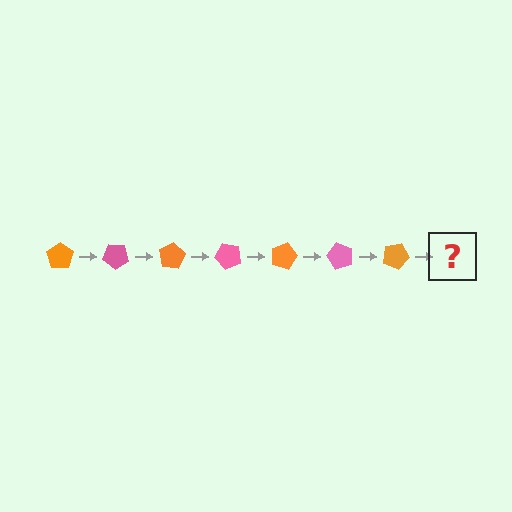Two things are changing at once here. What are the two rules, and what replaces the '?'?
The two rules are that it rotates 40 degrees each step and the color cycles through orange and pink. The '?' should be a pink pentagon, rotated 280 degrees from the start.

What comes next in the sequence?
The next element should be a pink pentagon, rotated 280 degrees from the start.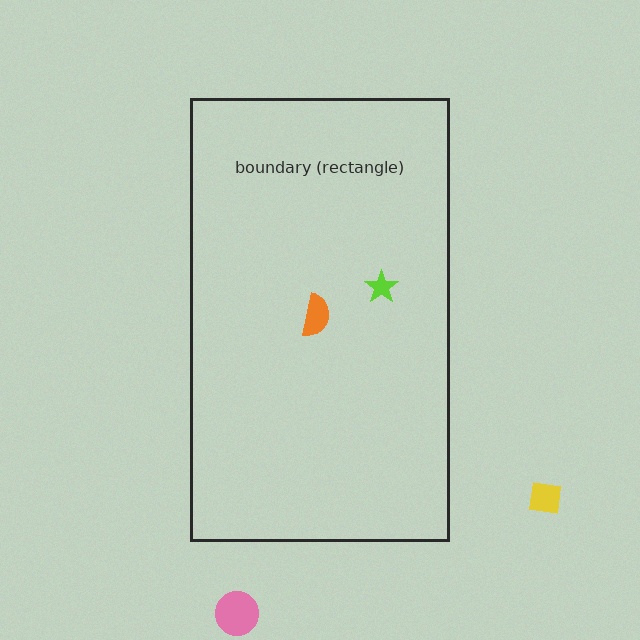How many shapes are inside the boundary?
2 inside, 2 outside.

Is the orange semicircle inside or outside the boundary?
Inside.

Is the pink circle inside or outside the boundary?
Outside.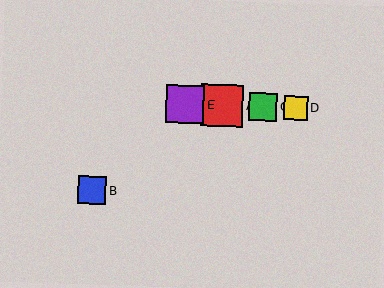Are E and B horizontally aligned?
No, E is at y≈104 and B is at y≈190.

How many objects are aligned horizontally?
4 objects (A, C, D, E) are aligned horizontally.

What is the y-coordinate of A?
Object A is at y≈105.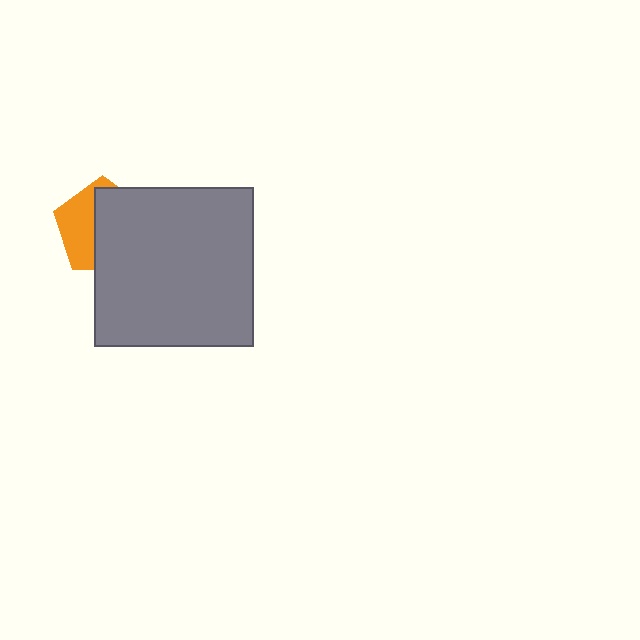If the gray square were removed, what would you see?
You would see the complete orange pentagon.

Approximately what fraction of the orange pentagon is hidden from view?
Roughly 60% of the orange pentagon is hidden behind the gray square.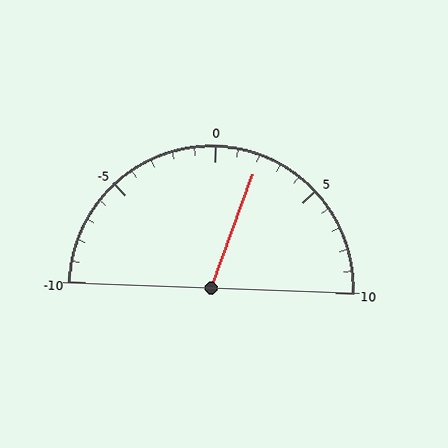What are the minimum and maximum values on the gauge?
The gauge ranges from -10 to 10.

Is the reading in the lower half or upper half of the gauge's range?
The reading is in the upper half of the range (-10 to 10).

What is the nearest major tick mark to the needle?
The nearest major tick mark is 0.